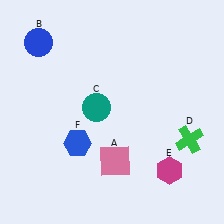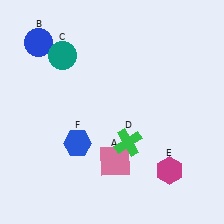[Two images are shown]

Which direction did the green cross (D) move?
The green cross (D) moved left.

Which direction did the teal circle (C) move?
The teal circle (C) moved up.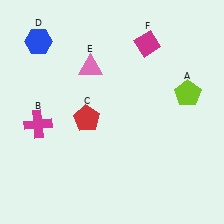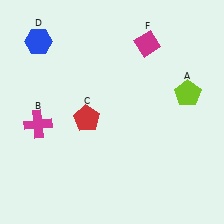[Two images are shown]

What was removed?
The pink triangle (E) was removed in Image 2.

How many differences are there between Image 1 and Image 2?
There is 1 difference between the two images.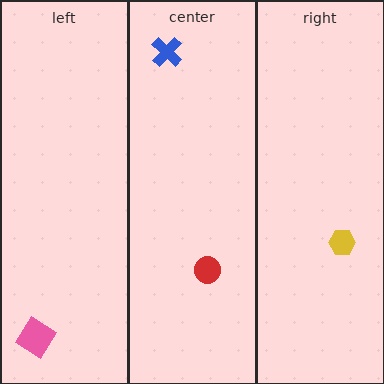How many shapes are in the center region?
2.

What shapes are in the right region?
The yellow hexagon.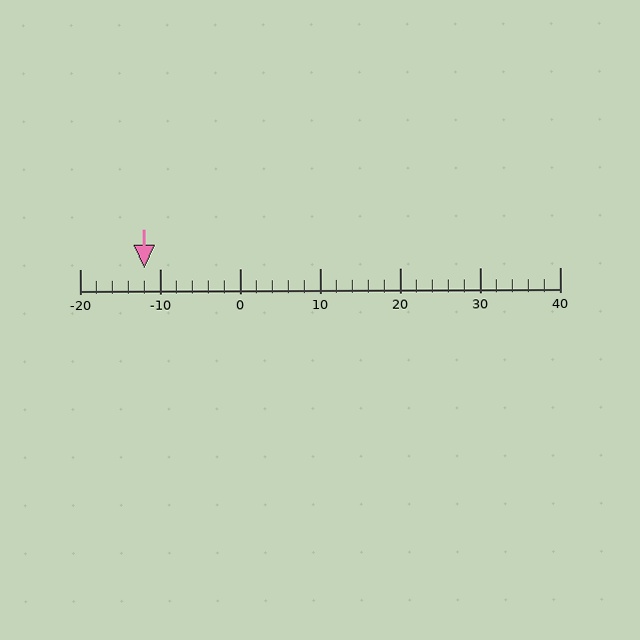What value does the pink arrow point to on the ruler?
The pink arrow points to approximately -12.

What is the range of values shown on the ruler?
The ruler shows values from -20 to 40.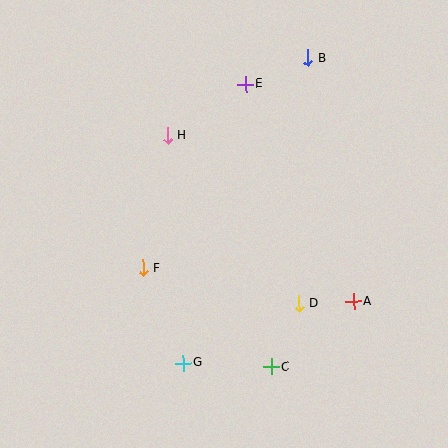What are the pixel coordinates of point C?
Point C is at (271, 367).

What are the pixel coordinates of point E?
Point E is at (246, 84).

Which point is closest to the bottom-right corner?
Point A is closest to the bottom-right corner.